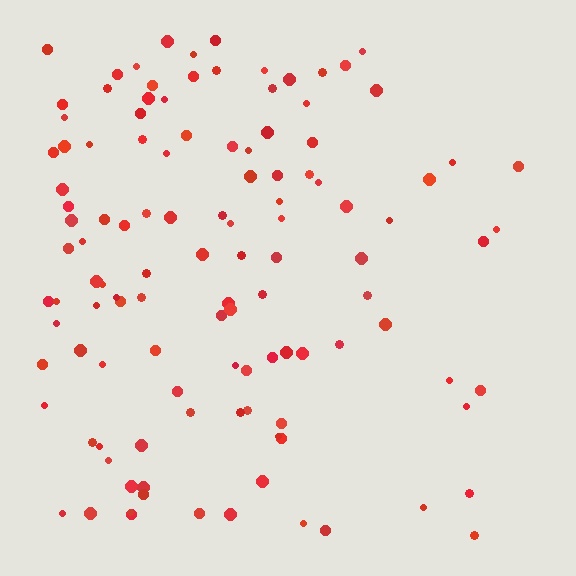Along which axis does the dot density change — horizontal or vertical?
Horizontal.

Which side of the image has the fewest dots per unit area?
The right.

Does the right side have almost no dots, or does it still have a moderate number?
Still a moderate number, just noticeably fewer than the left.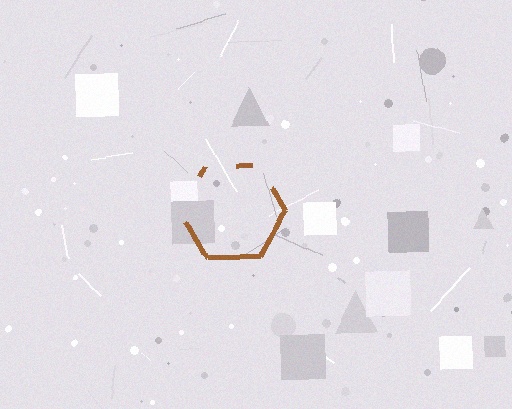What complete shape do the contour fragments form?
The contour fragments form a hexagon.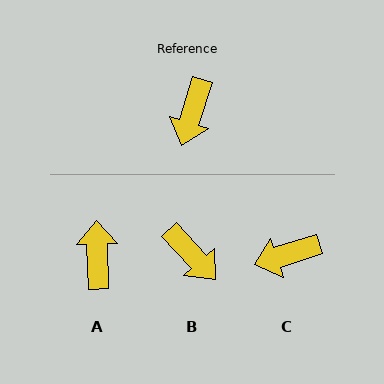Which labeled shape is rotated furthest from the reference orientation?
A, about 160 degrees away.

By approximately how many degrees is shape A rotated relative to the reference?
Approximately 160 degrees clockwise.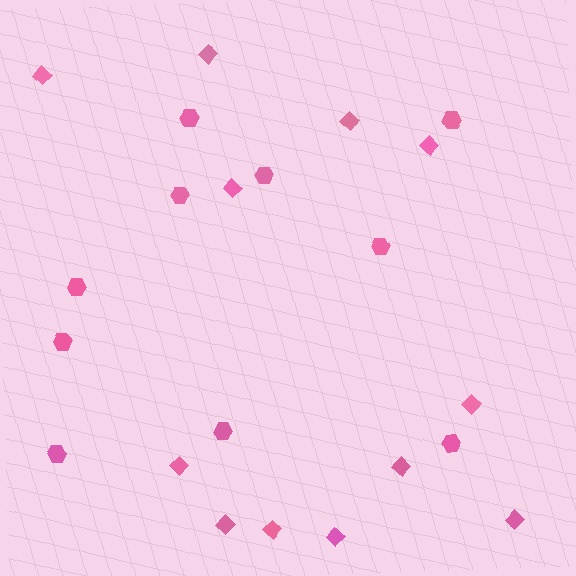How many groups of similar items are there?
There are 2 groups: one group of diamonds (12) and one group of hexagons (10).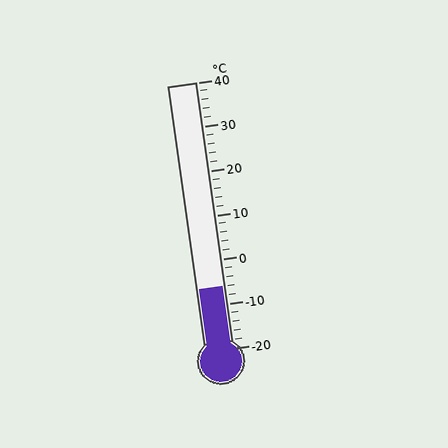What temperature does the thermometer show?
The thermometer shows approximately -6°C.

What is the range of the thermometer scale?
The thermometer scale ranges from -20°C to 40°C.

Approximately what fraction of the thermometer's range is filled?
The thermometer is filled to approximately 25% of its range.